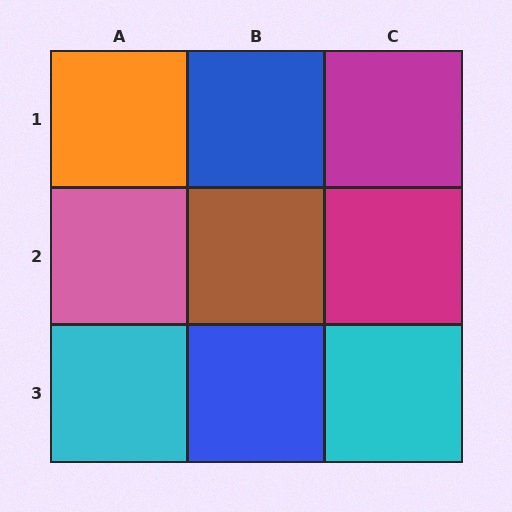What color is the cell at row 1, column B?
Blue.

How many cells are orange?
1 cell is orange.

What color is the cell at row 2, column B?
Brown.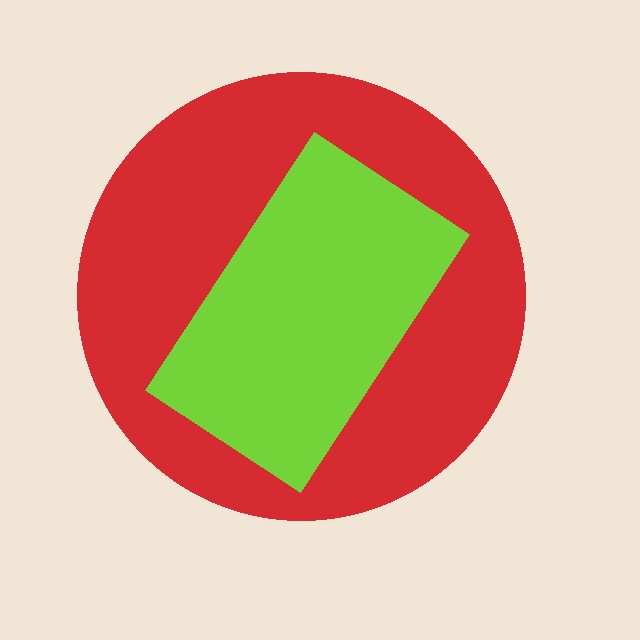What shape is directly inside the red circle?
The lime rectangle.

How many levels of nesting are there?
2.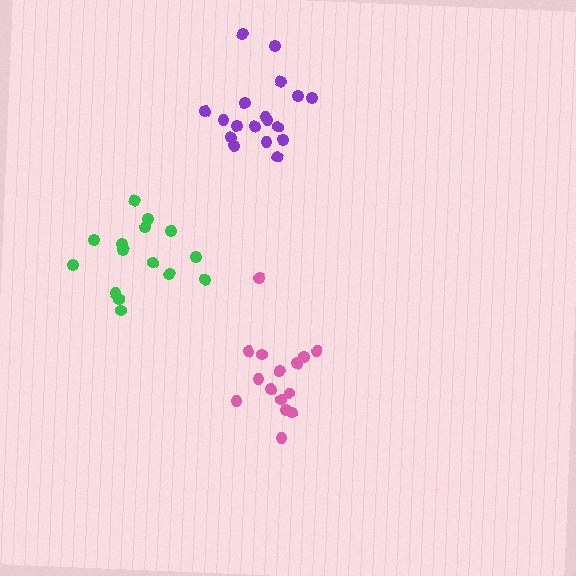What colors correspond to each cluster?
The clusters are colored: green, pink, purple.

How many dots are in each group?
Group 1: 15 dots, Group 2: 15 dots, Group 3: 18 dots (48 total).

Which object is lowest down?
The pink cluster is bottommost.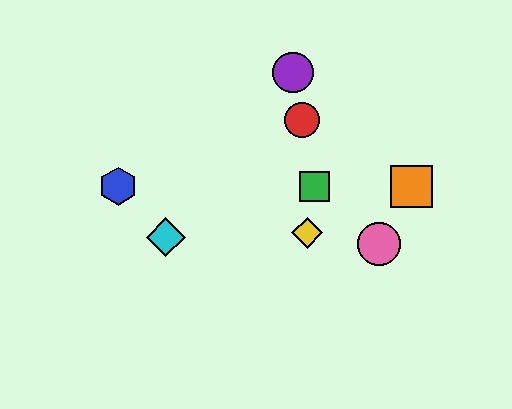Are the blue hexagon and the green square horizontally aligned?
Yes, both are at y≈186.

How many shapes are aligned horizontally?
3 shapes (the blue hexagon, the green square, the orange square) are aligned horizontally.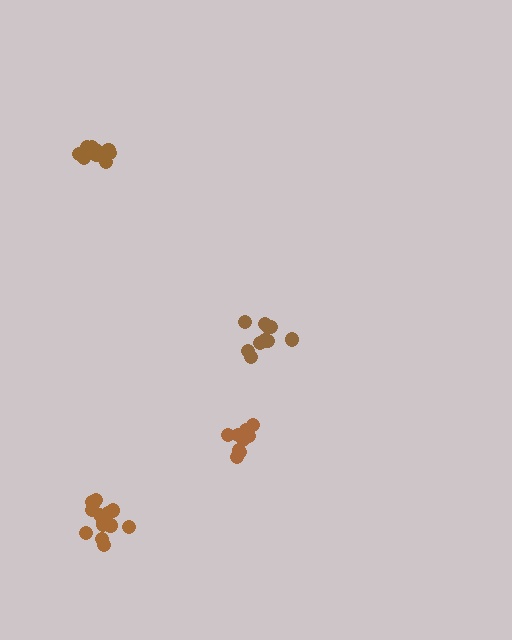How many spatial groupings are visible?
There are 4 spatial groupings.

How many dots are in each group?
Group 1: 10 dots, Group 2: 10 dots, Group 3: 12 dots, Group 4: 15 dots (47 total).